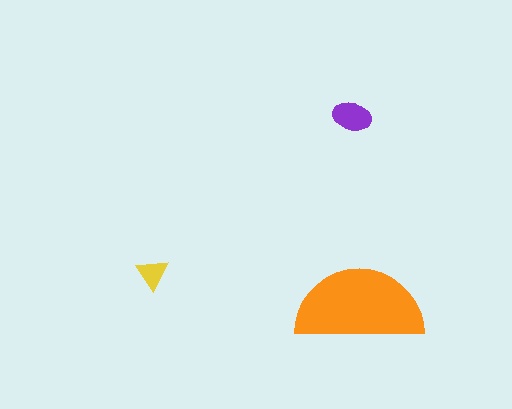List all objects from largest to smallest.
The orange semicircle, the purple ellipse, the yellow triangle.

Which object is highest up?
The purple ellipse is topmost.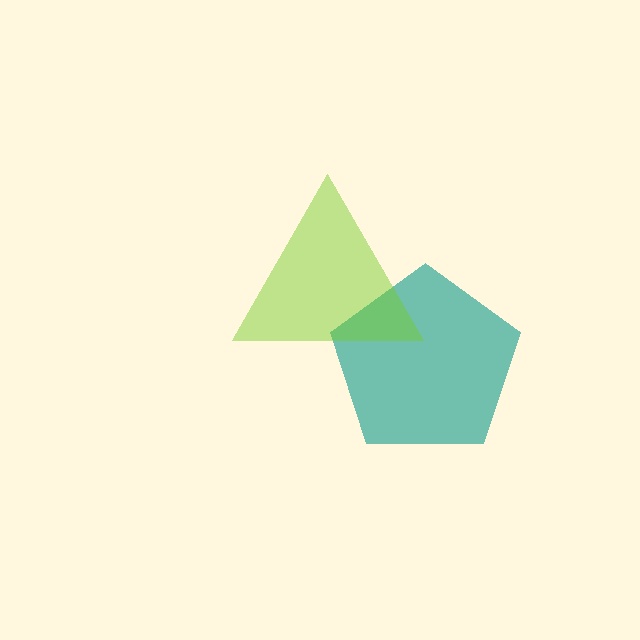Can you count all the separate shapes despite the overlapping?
Yes, there are 2 separate shapes.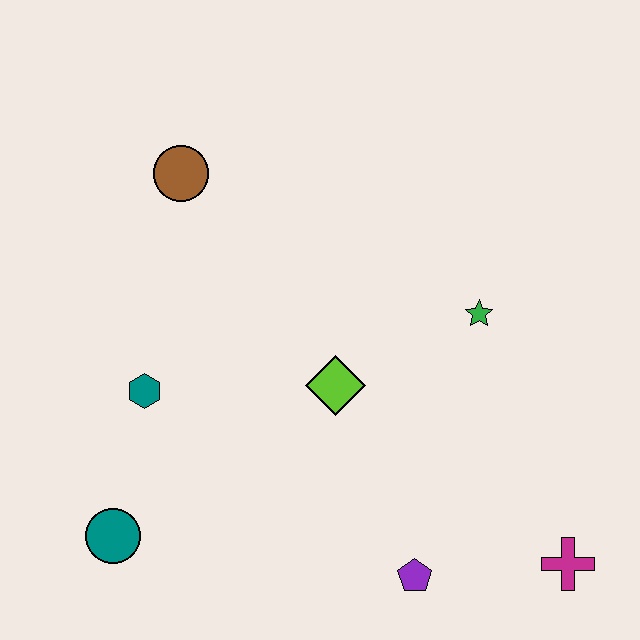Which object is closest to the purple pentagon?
The magenta cross is closest to the purple pentagon.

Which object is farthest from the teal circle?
The magenta cross is farthest from the teal circle.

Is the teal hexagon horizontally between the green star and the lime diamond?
No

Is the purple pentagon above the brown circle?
No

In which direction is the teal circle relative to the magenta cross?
The teal circle is to the left of the magenta cross.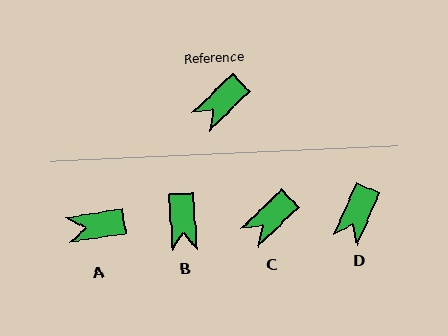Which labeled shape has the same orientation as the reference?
C.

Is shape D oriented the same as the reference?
No, it is off by about 22 degrees.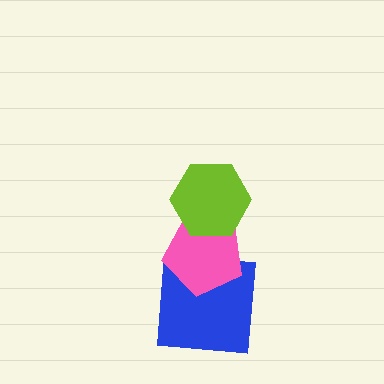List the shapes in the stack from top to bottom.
From top to bottom: the lime hexagon, the pink pentagon, the blue square.